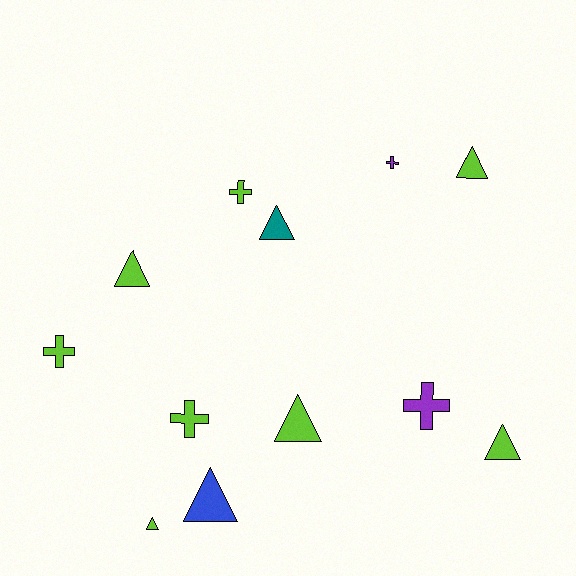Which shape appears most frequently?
Triangle, with 7 objects.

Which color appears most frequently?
Lime, with 8 objects.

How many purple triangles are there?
There are no purple triangles.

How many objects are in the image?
There are 12 objects.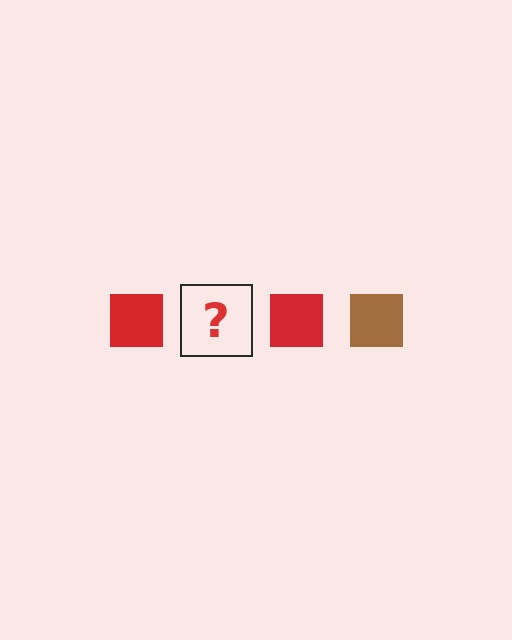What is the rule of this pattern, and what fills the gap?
The rule is that the pattern cycles through red, brown squares. The gap should be filled with a brown square.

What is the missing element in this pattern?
The missing element is a brown square.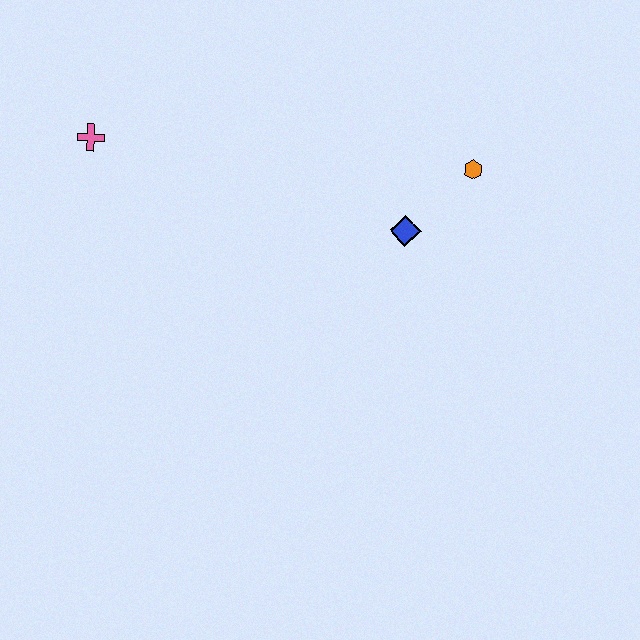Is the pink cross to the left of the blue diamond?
Yes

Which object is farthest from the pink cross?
The orange hexagon is farthest from the pink cross.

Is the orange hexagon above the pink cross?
No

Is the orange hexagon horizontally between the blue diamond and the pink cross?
No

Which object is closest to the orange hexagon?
The blue diamond is closest to the orange hexagon.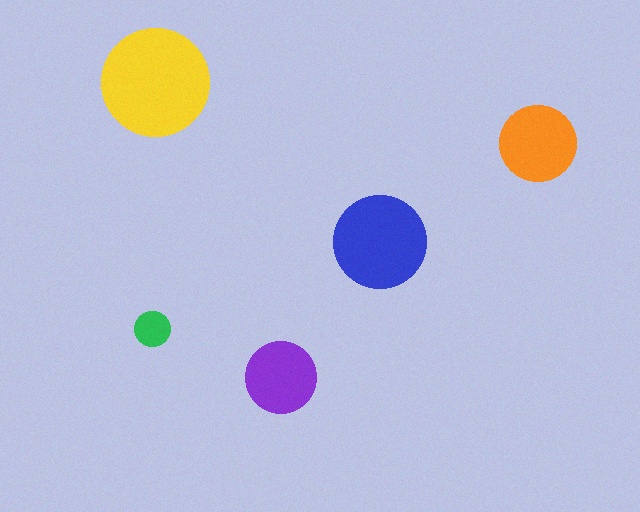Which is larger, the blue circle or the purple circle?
The blue one.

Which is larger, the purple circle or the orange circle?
The orange one.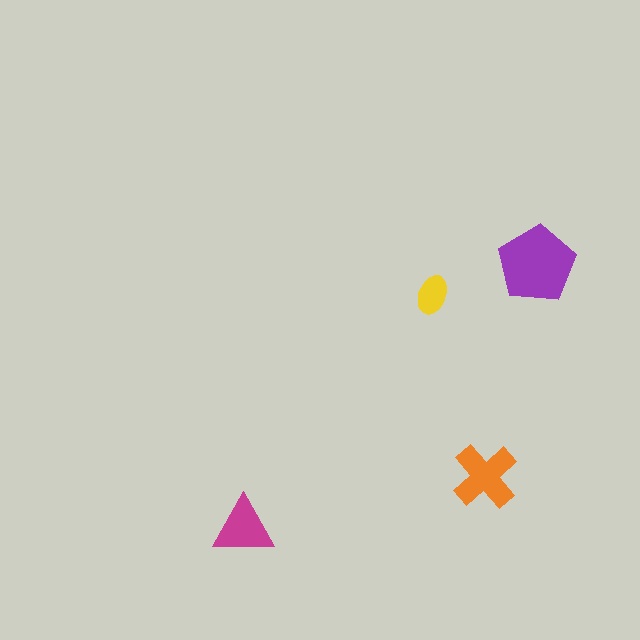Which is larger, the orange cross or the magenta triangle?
The orange cross.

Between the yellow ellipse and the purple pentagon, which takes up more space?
The purple pentagon.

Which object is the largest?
The purple pentagon.